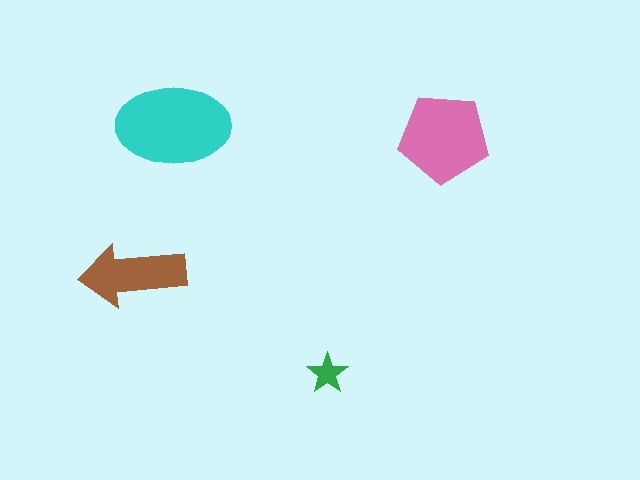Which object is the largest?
The cyan ellipse.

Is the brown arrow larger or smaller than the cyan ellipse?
Smaller.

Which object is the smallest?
The green star.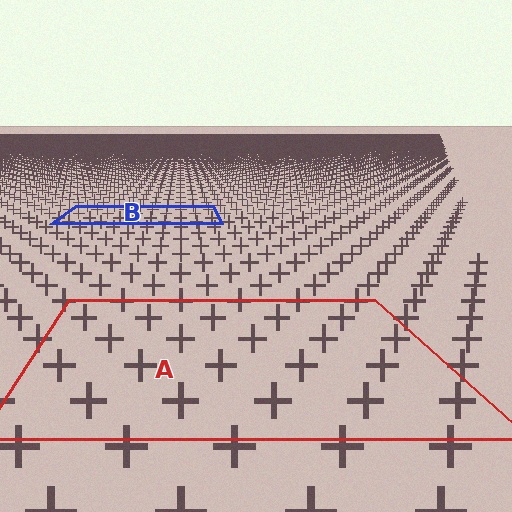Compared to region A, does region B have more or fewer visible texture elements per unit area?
Region B has more texture elements per unit area — they are packed more densely because it is farther away.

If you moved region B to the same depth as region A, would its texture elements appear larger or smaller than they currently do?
They would appear larger. At a closer depth, the same texture elements are projected at a bigger on-screen size.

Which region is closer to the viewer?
Region A is closer. The texture elements there are larger and more spread out.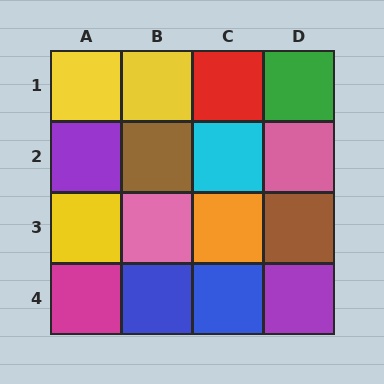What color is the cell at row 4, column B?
Blue.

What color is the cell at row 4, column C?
Blue.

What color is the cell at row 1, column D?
Green.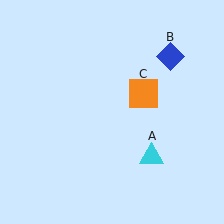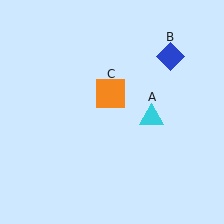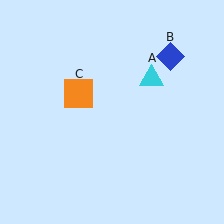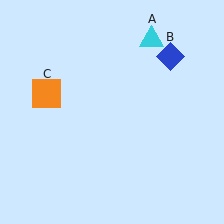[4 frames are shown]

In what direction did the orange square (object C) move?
The orange square (object C) moved left.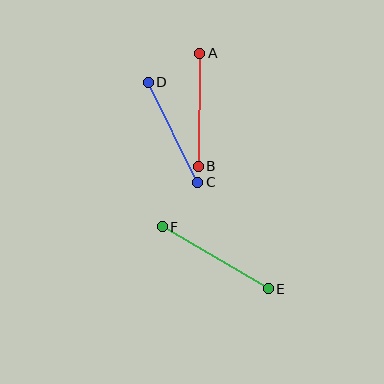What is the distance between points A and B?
The distance is approximately 113 pixels.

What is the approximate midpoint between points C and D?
The midpoint is at approximately (173, 132) pixels.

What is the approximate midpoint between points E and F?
The midpoint is at approximately (215, 258) pixels.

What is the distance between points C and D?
The distance is approximately 112 pixels.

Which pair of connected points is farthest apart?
Points E and F are farthest apart.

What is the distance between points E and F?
The distance is approximately 123 pixels.